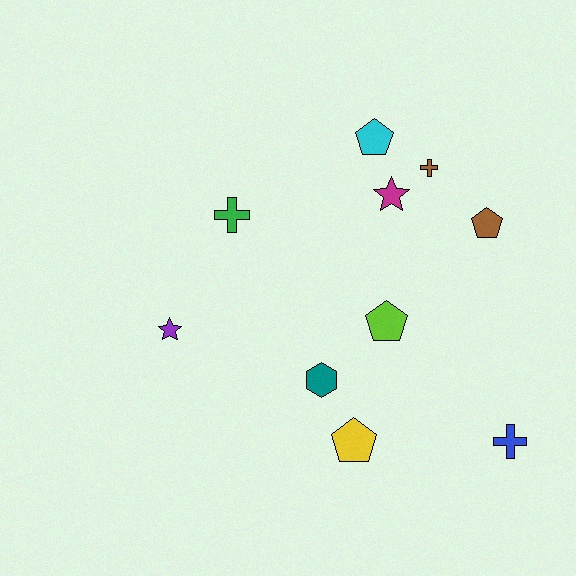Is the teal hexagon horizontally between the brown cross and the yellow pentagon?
No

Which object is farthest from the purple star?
The blue cross is farthest from the purple star.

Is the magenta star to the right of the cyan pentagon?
Yes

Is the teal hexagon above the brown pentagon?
No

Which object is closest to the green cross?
The purple star is closest to the green cross.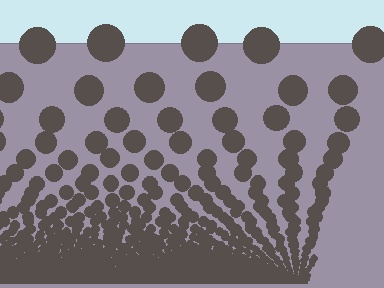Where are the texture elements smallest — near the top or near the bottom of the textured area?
Near the bottom.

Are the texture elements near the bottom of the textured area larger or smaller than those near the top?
Smaller. The gradient is inverted — elements near the bottom are smaller and denser.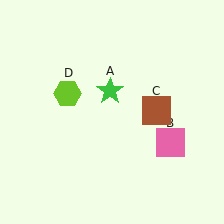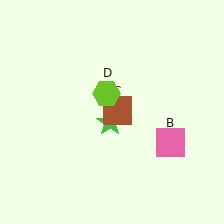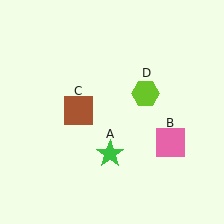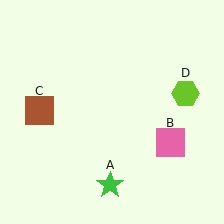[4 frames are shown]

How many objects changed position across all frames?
3 objects changed position: green star (object A), brown square (object C), lime hexagon (object D).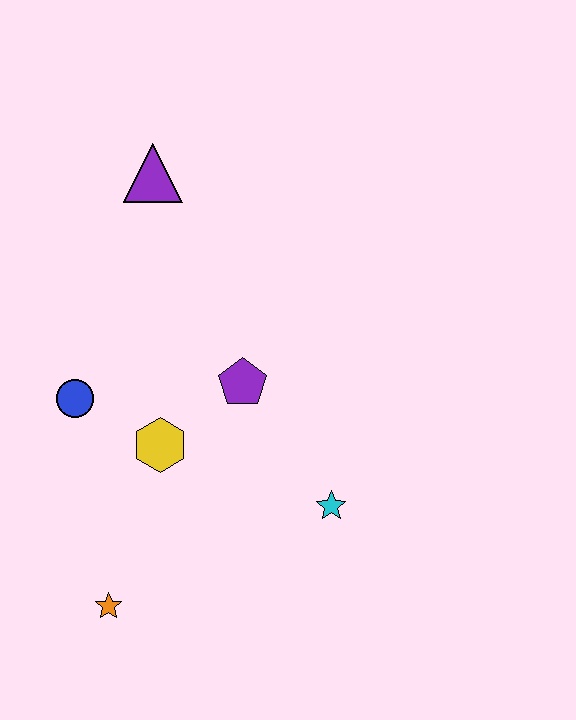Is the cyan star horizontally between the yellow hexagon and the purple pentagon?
No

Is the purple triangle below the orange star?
No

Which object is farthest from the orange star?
The purple triangle is farthest from the orange star.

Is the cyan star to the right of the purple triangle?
Yes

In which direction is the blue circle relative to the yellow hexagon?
The blue circle is to the left of the yellow hexagon.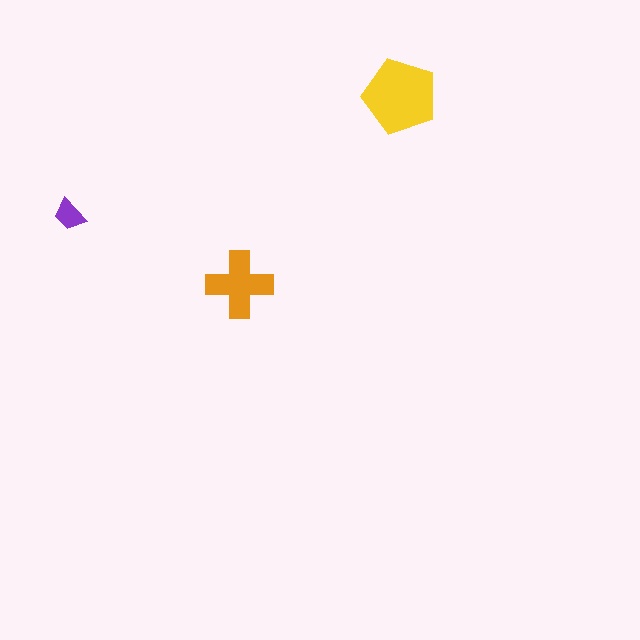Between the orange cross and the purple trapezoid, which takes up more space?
The orange cross.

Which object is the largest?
The yellow pentagon.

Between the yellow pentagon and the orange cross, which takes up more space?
The yellow pentagon.